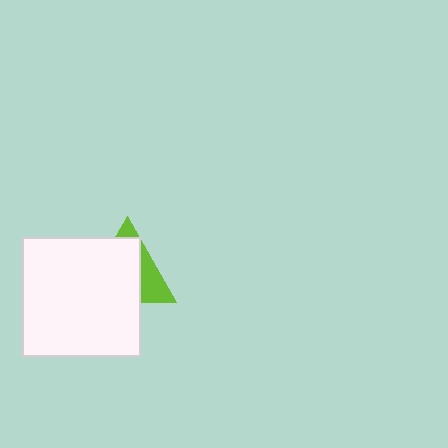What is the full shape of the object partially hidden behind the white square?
The partially hidden object is a lime triangle.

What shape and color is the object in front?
The object in front is a white square.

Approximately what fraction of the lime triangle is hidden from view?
Roughly 68% of the lime triangle is hidden behind the white square.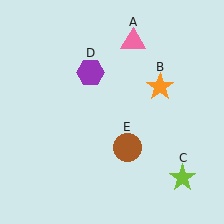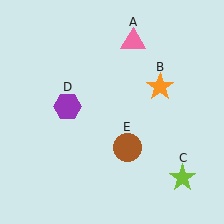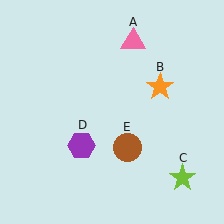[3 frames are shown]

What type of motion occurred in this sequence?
The purple hexagon (object D) rotated counterclockwise around the center of the scene.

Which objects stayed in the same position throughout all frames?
Pink triangle (object A) and orange star (object B) and lime star (object C) and brown circle (object E) remained stationary.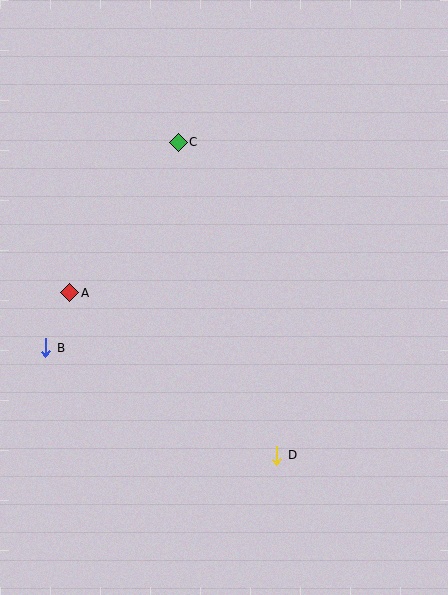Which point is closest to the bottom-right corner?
Point D is closest to the bottom-right corner.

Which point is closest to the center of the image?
Point A at (70, 293) is closest to the center.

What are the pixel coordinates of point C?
Point C is at (178, 142).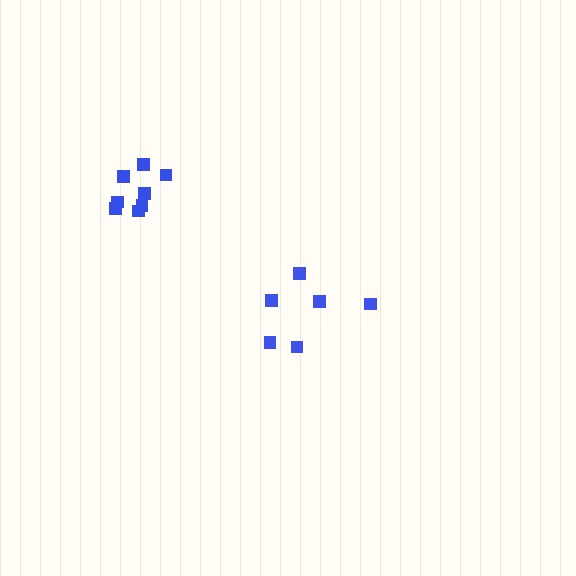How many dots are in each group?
Group 1: 6 dots, Group 2: 8 dots (14 total).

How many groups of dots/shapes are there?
There are 2 groups.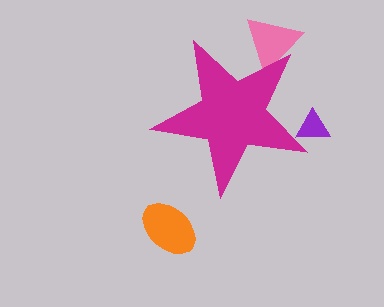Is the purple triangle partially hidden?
Yes, the purple triangle is partially hidden behind the magenta star.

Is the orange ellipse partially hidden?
No, the orange ellipse is fully visible.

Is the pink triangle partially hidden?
Yes, the pink triangle is partially hidden behind the magenta star.